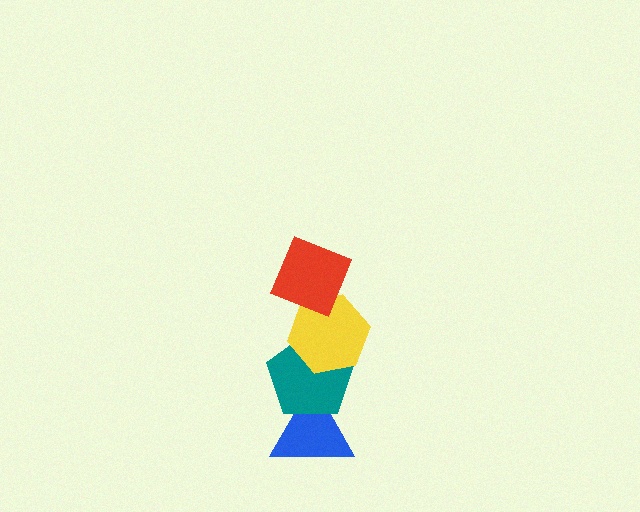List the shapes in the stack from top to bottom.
From top to bottom: the red diamond, the yellow hexagon, the teal pentagon, the blue triangle.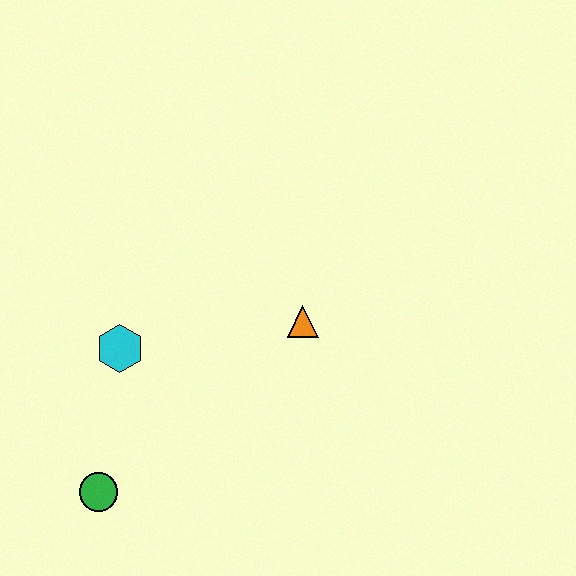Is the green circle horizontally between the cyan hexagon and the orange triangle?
No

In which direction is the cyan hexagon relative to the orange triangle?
The cyan hexagon is to the left of the orange triangle.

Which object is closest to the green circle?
The cyan hexagon is closest to the green circle.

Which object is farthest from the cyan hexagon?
The orange triangle is farthest from the cyan hexagon.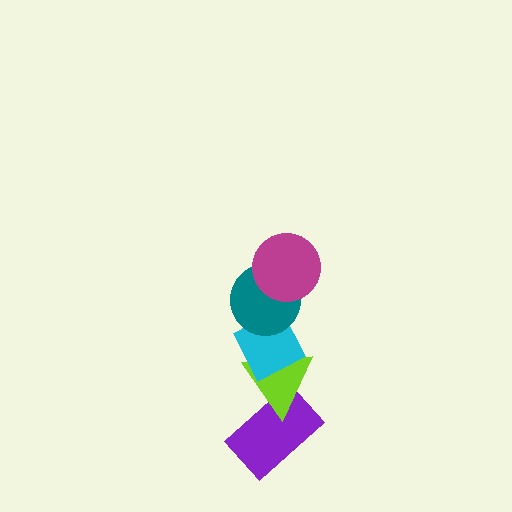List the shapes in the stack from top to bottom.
From top to bottom: the magenta circle, the teal circle, the cyan diamond, the lime triangle, the purple rectangle.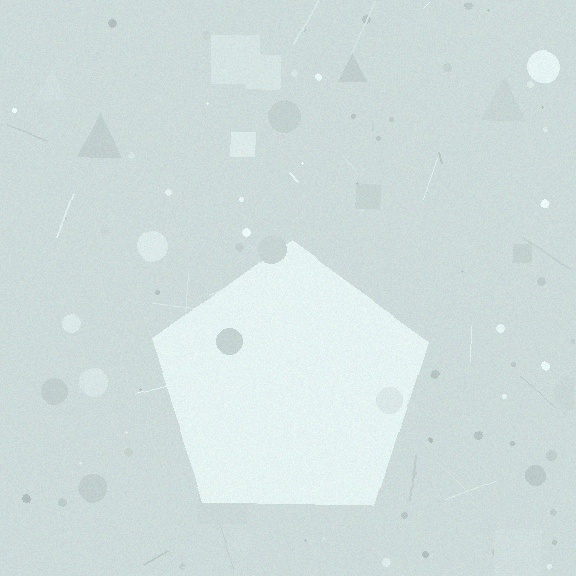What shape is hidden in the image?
A pentagon is hidden in the image.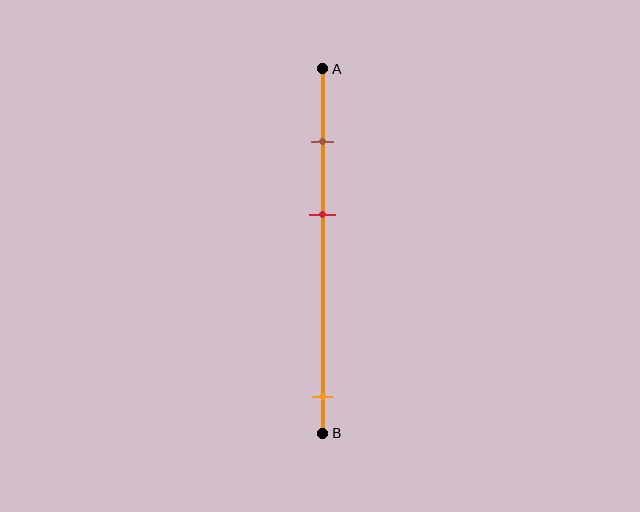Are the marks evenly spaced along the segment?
No, the marks are not evenly spaced.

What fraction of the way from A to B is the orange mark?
The orange mark is approximately 90% (0.9) of the way from A to B.